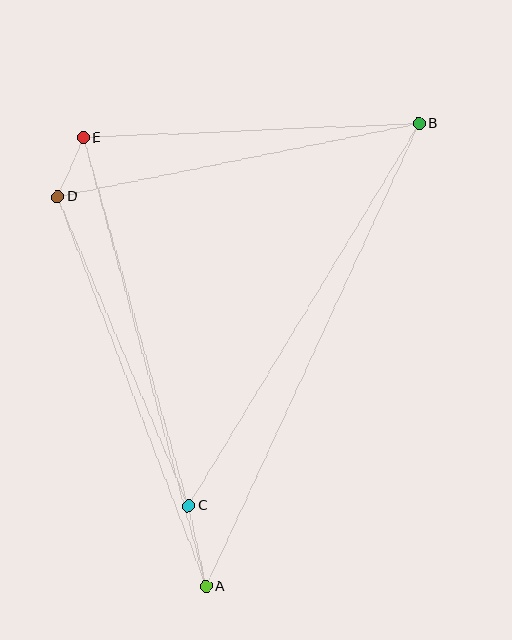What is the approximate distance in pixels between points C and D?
The distance between C and D is approximately 336 pixels.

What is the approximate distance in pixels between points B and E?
The distance between B and E is approximately 336 pixels.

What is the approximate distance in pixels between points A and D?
The distance between A and D is approximately 417 pixels.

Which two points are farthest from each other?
Points A and B are farthest from each other.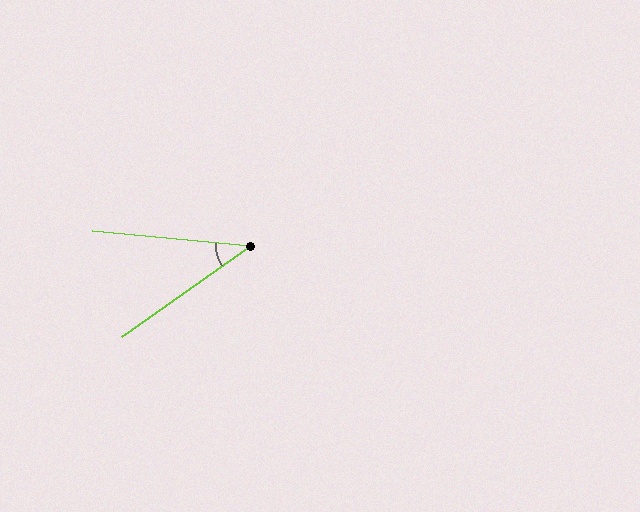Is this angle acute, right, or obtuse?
It is acute.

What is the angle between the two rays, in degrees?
Approximately 41 degrees.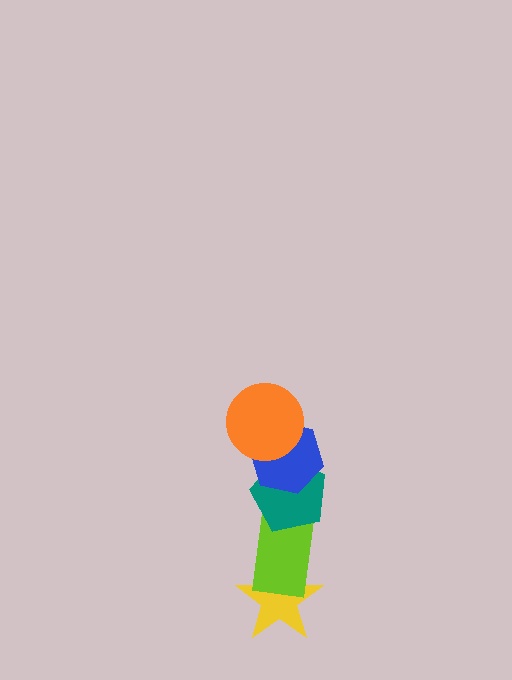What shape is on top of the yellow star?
The lime rectangle is on top of the yellow star.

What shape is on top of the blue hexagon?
The orange circle is on top of the blue hexagon.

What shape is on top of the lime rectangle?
The teal pentagon is on top of the lime rectangle.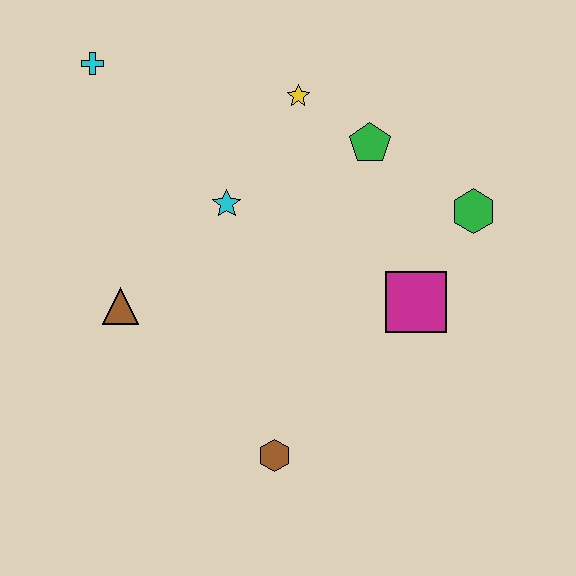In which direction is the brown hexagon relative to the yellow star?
The brown hexagon is below the yellow star.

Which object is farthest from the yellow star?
The brown hexagon is farthest from the yellow star.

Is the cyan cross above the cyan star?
Yes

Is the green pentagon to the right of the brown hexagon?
Yes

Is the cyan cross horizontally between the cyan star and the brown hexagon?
No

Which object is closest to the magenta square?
The green hexagon is closest to the magenta square.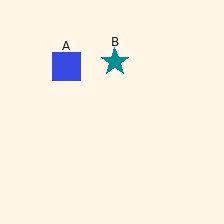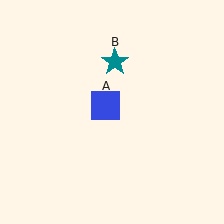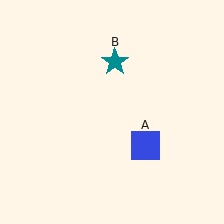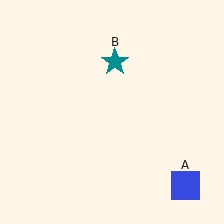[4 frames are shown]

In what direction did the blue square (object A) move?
The blue square (object A) moved down and to the right.